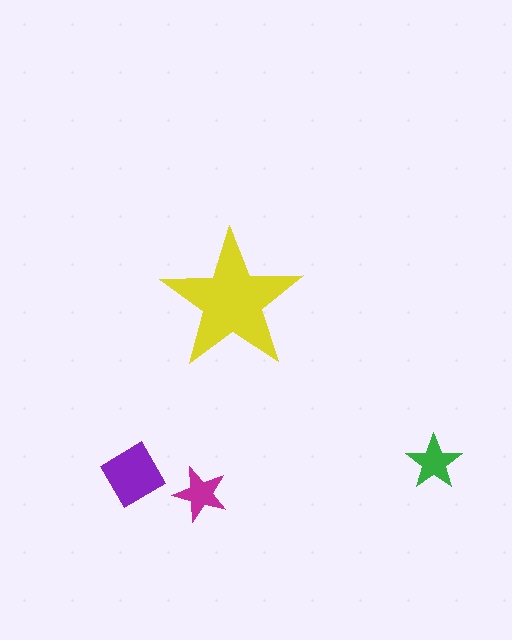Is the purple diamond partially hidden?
No, the purple diamond is fully visible.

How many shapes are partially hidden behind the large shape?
0 shapes are partially hidden.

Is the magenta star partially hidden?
No, the magenta star is fully visible.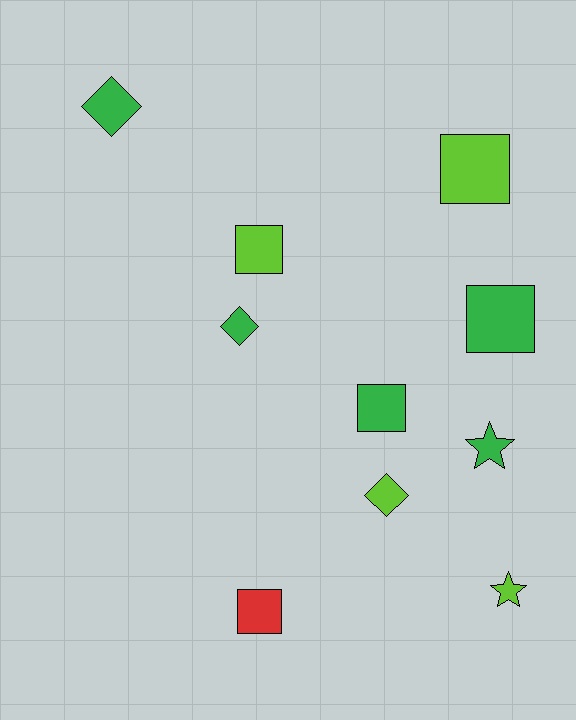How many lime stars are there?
There is 1 lime star.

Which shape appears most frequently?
Square, with 5 objects.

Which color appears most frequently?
Green, with 5 objects.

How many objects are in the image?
There are 10 objects.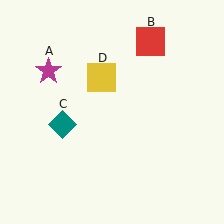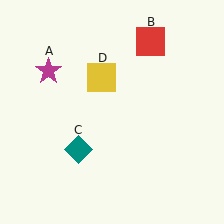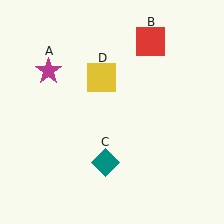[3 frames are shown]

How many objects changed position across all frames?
1 object changed position: teal diamond (object C).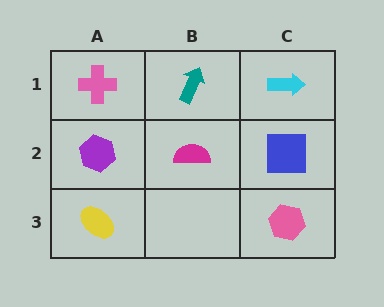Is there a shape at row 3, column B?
No, that cell is empty.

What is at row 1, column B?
A teal arrow.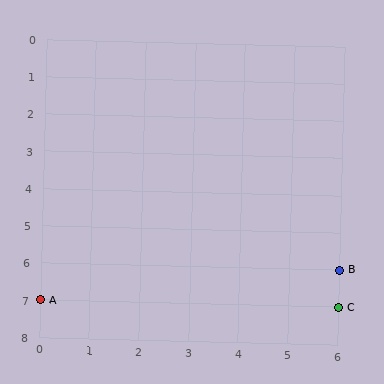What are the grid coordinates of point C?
Point C is at grid coordinates (6, 7).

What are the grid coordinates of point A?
Point A is at grid coordinates (0, 7).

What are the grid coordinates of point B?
Point B is at grid coordinates (6, 6).